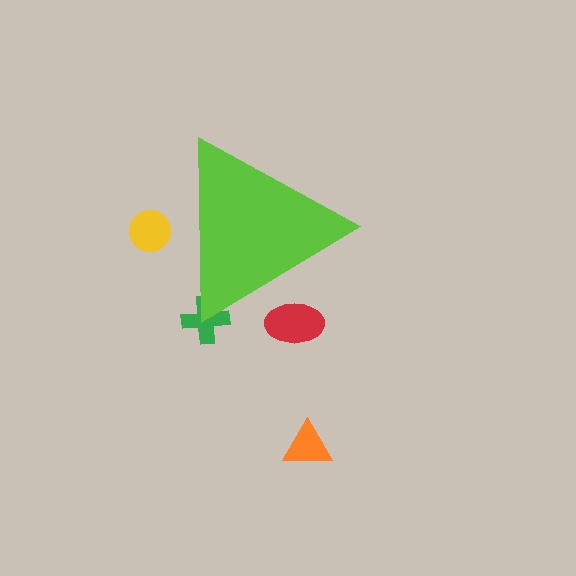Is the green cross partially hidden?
Yes, the green cross is partially hidden behind the lime triangle.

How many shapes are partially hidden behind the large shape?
3 shapes are partially hidden.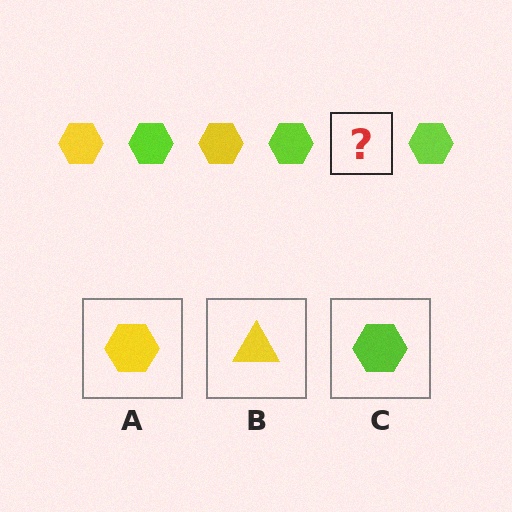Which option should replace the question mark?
Option A.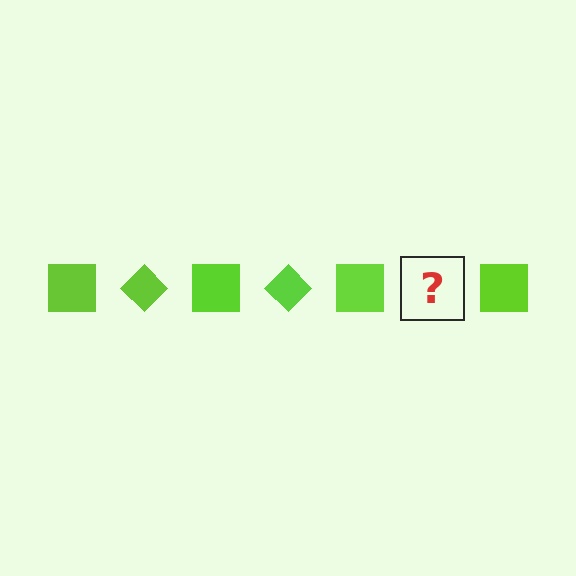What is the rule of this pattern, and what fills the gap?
The rule is that the pattern cycles through square, diamond shapes in lime. The gap should be filled with a lime diamond.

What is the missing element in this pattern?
The missing element is a lime diamond.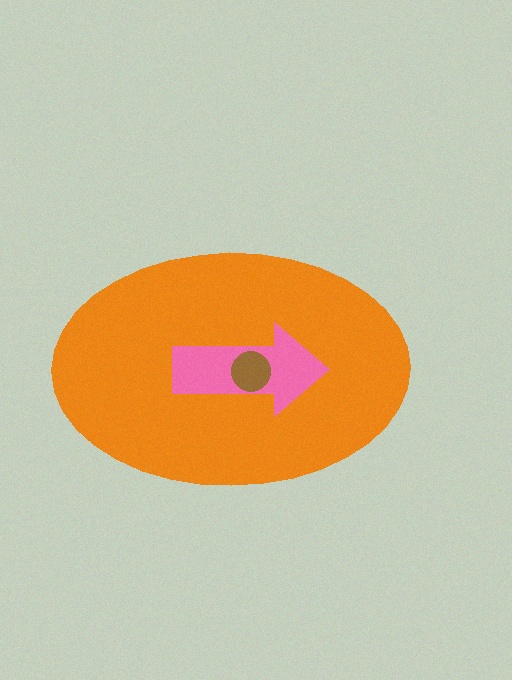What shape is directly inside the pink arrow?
The brown circle.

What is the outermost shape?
The orange ellipse.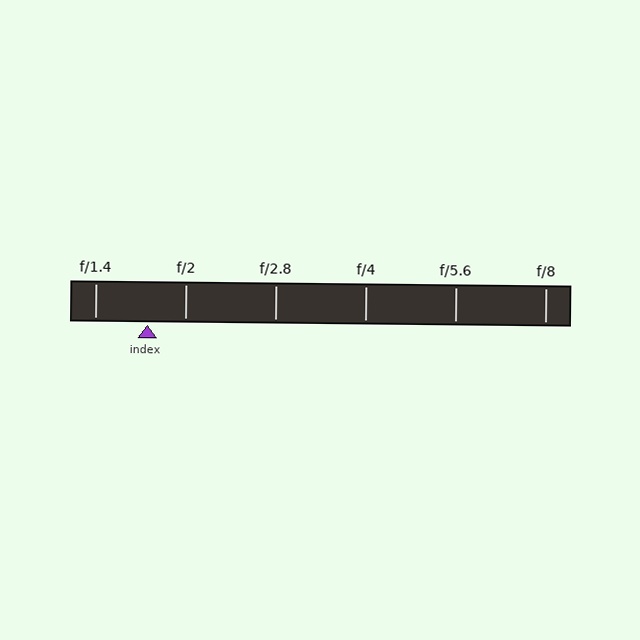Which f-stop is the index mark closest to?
The index mark is closest to f/2.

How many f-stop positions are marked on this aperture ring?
There are 6 f-stop positions marked.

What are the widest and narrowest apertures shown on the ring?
The widest aperture shown is f/1.4 and the narrowest is f/8.